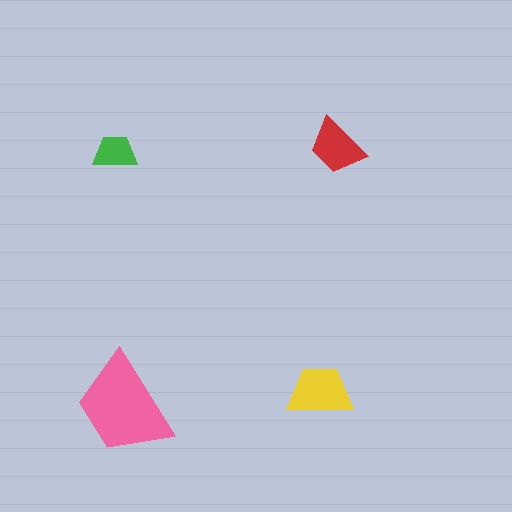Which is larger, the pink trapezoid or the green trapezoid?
The pink one.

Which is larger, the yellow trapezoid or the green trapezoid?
The yellow one.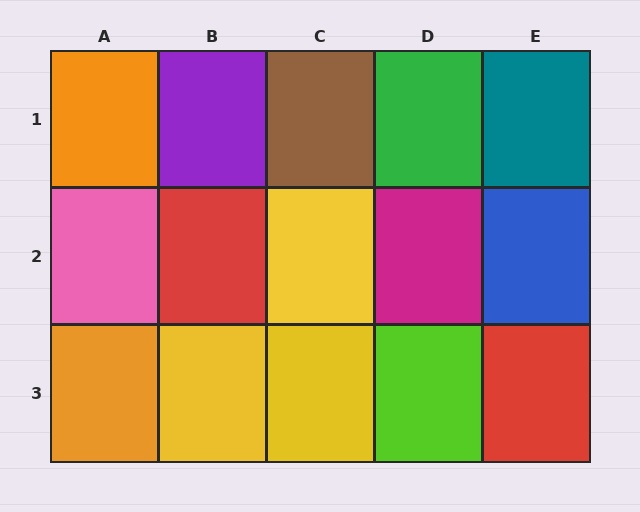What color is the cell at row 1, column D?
Green.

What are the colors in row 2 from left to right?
Pink, red, yellow, magenta, blue.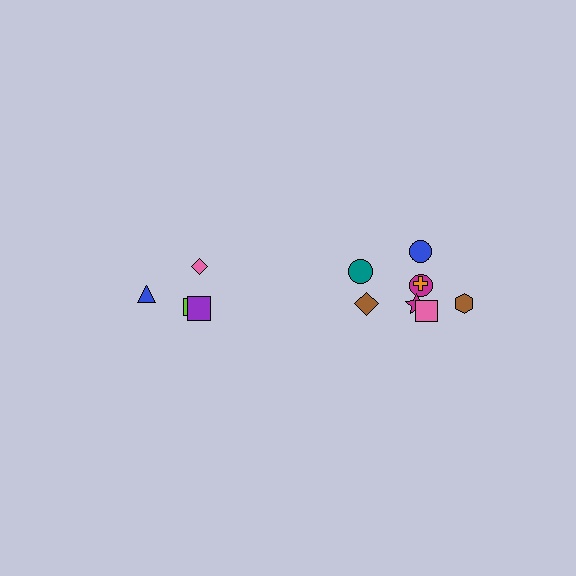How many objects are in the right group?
There are 8 objects.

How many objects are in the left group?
There are 4 objects.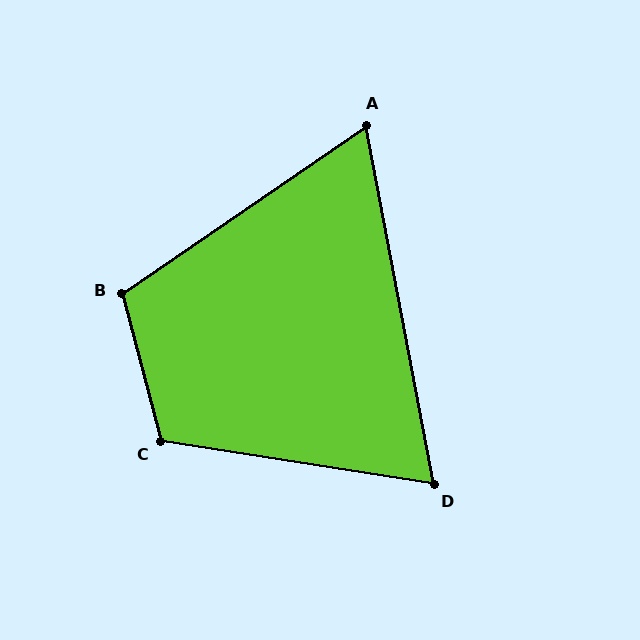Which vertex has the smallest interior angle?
A, at approximately 66 degrees.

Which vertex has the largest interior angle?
C, at approximately 114 degrees.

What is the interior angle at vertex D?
Approximately 70 degrees (acute).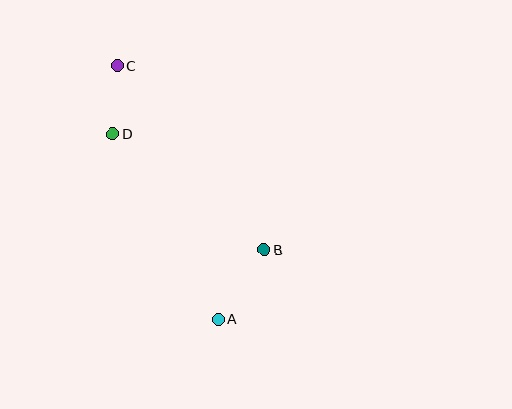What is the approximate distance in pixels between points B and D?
The distance between B and D is approximately 190 pixels.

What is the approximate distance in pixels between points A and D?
The distance between A and D is approximately 213 pixels.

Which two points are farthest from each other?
Points A and C are farthest from each other.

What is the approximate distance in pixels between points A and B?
The distance between A and B is approximately 84 pixels.